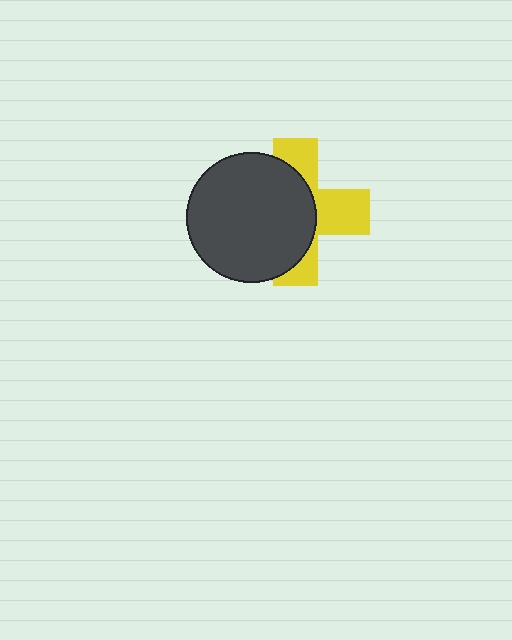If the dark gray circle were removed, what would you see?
You would see the complete yellow cross.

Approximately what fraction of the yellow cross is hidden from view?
Roughly 56% of the yellow cross is hidden behind the dark gray circle.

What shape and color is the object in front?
The object in front is a dark gray circle.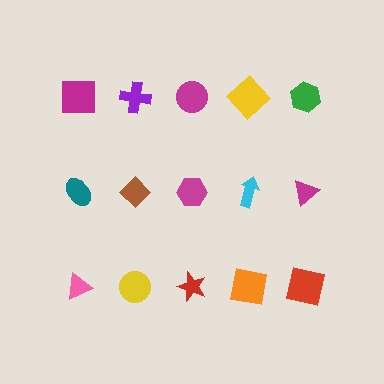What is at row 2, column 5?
A magenta triangle.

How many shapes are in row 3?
5 shapes.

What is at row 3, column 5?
A red square.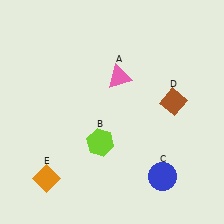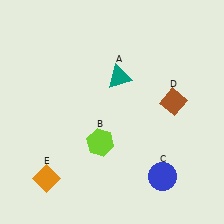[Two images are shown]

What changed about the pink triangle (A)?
In Image 1, A is pink. In Image 2, it changed to teal.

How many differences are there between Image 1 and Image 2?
There is 1 difference between the two images.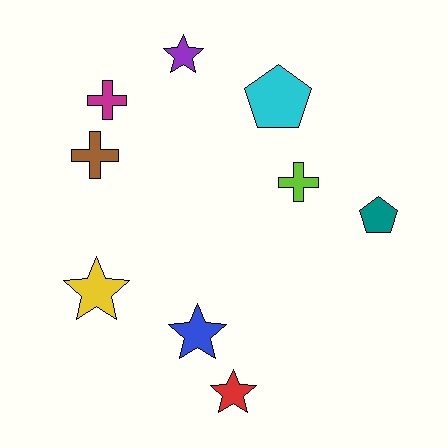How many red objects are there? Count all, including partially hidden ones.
There is 1 red object.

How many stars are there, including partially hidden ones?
There are 4 stars.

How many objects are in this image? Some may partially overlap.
There are 9 objects.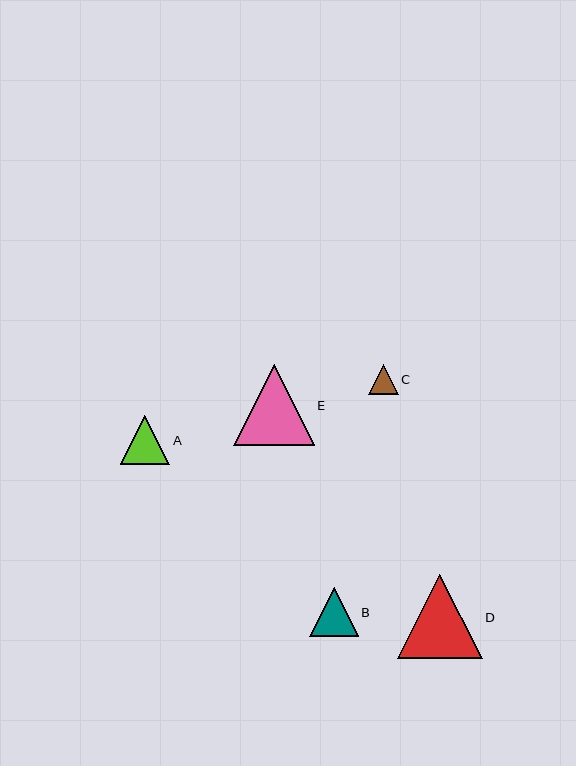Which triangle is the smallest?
Triangle C is the smallest with a size of approximately 30 pixels.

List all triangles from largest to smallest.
From largest to smallest: D, E, A, B, C.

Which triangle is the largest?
Triangle D is the largest with a size of approximately 85 pixels.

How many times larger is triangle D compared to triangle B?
Triangle D is approximately 1.7 times the size of triangle B.